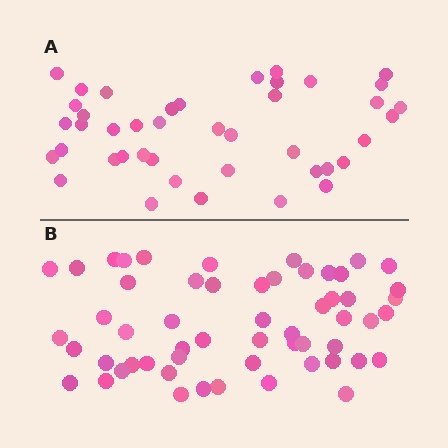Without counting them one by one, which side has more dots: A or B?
Region B (the bottom region) has more dots.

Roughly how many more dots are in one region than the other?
Region B has approximately 15 more dots than region A.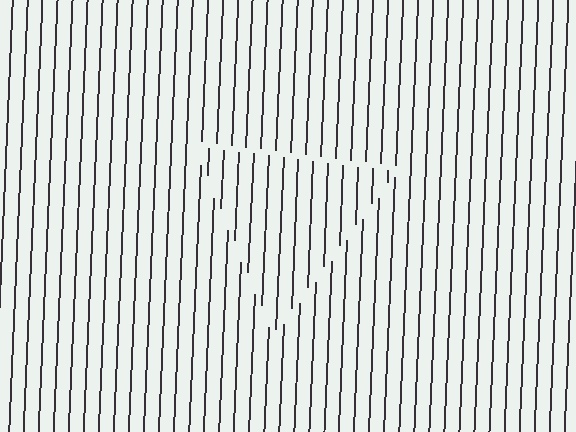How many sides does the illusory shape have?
3 sides — the line-ends trace a triangle.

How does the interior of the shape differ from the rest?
The interior of the shape contains the same grating, shifted by half a period — the contour is defined by the phase discontinuity where line-ends from the inner and outer gratings abut.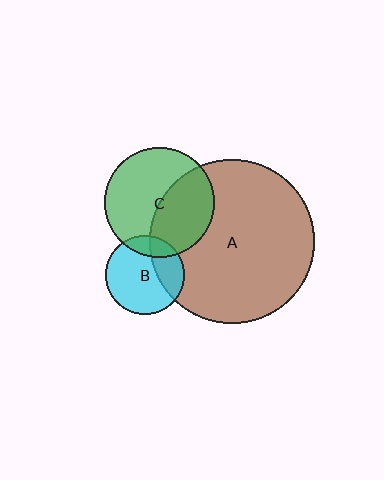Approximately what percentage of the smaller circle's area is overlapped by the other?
Approximately 40%.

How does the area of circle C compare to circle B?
Approximately 1.9 times.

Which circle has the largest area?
Circle A (brown).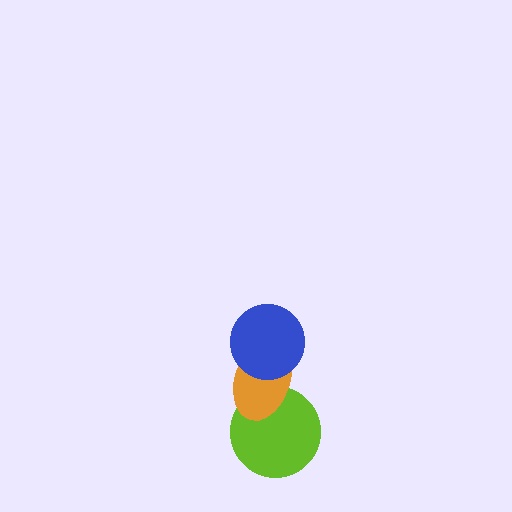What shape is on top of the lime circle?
The orange ellipse is on top of the lime circle.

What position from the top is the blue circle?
The blue circle is 1st from the top.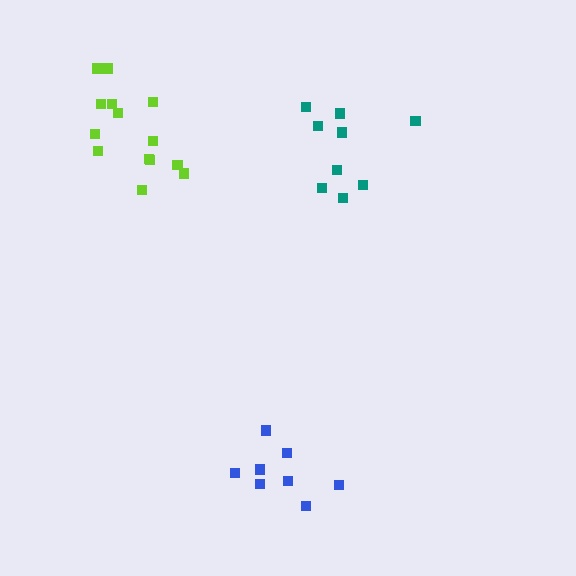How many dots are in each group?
Group 1: 8 dots, Group 2: 9 dots, Group 3: 14 dots (31 total).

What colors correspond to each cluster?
The clusters are colored: blue, teal, lime.